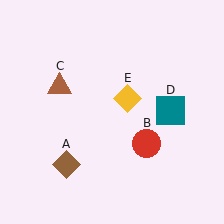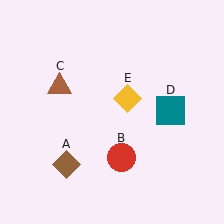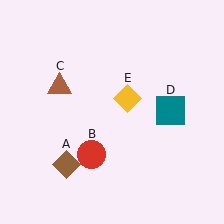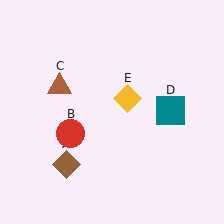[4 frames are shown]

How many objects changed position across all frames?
1 object changed position: red circle (object B).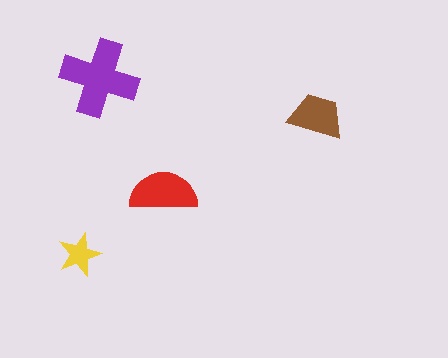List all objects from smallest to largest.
The yellow star, the brown trapezoid, the red semicircle, the purple cross.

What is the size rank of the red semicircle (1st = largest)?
2nd.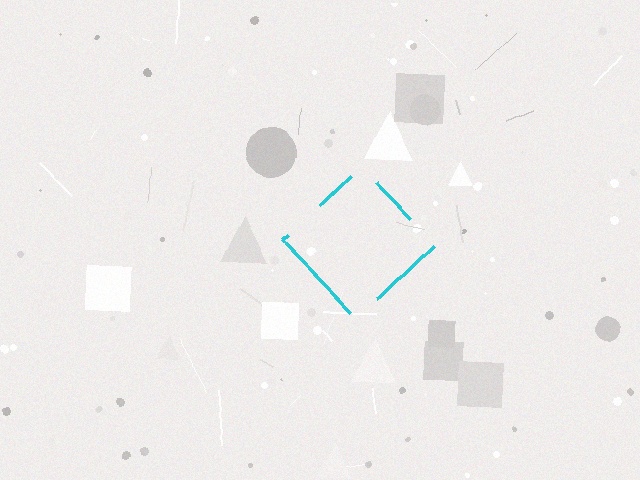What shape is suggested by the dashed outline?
The dashed outline suggests a diamond.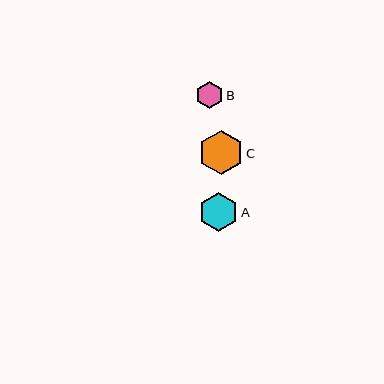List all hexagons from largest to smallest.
From largest to smallest: C, A, B.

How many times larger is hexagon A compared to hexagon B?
Hexagon A is approximately 1.4 times the size of hexagon B.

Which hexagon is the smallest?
Hexagon B is the smallest with a size of approximately 27 pixels.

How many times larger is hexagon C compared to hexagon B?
Hexagon C is approximately 1.6 times the size of hexagon B.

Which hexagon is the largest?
Hexagon C is the largest with a size of approximately 44 pixels.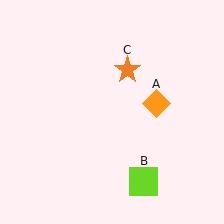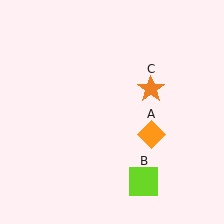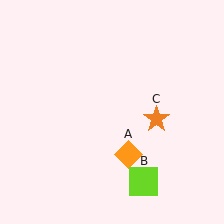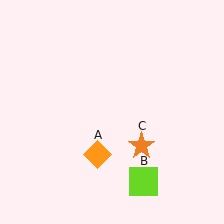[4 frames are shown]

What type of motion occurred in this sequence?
The orange diamond (object A), orange star (object C) rotated clockwise around the center of the scene.